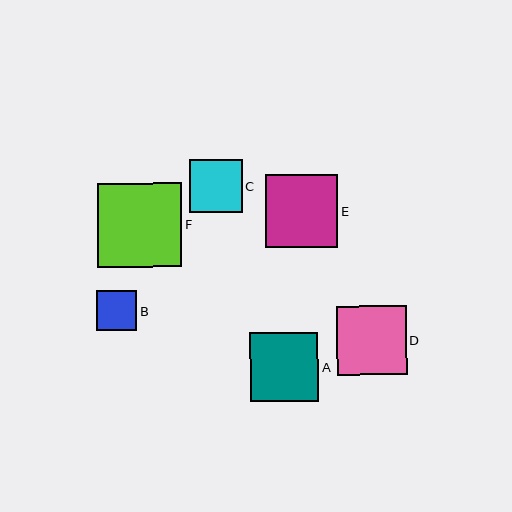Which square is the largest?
Square F is the largest with a size of approximately 84 pixels.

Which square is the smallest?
Square B is the smallest with a size of approximately 40 pixels.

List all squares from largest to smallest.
From largest to smallest: F, E, D, A, C, B.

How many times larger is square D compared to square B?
Square D is approximately 1.8 times the size of square B.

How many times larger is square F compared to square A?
Square F is approximately 1.2 times the size of square A.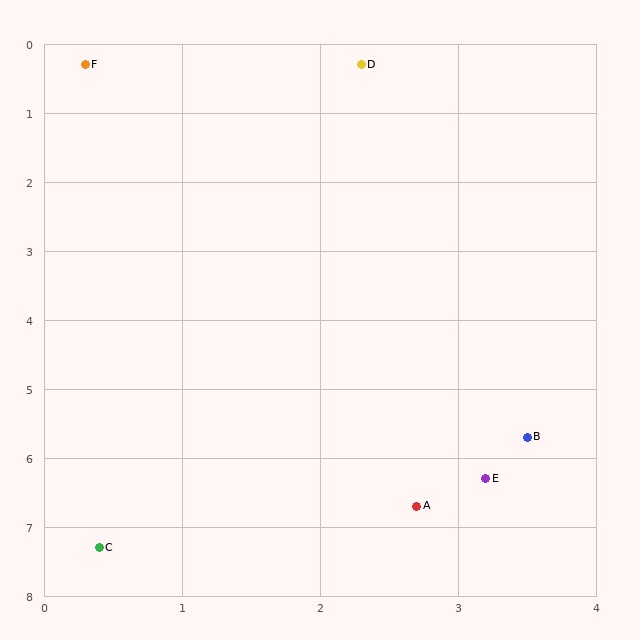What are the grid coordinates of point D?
Point D is at approximately (2.3, 0.3).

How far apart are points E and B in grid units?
Points E and B are about 0.7 grid units apart.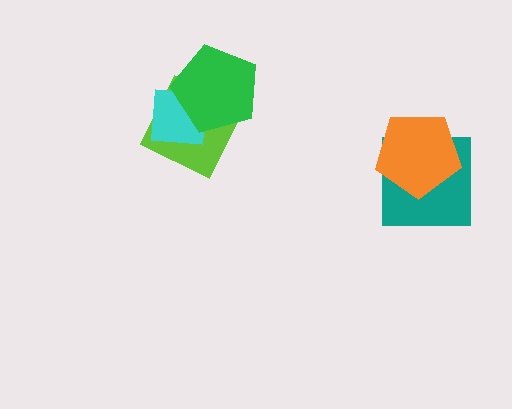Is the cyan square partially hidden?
Yes, it is partially covered by another shape.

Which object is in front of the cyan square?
The green pentagon is in front of the cyan square.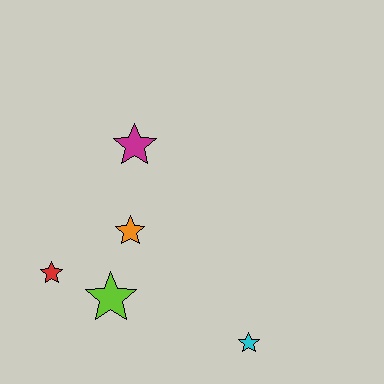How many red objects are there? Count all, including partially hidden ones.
There is 1 red object.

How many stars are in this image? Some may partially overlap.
There are 5 stars.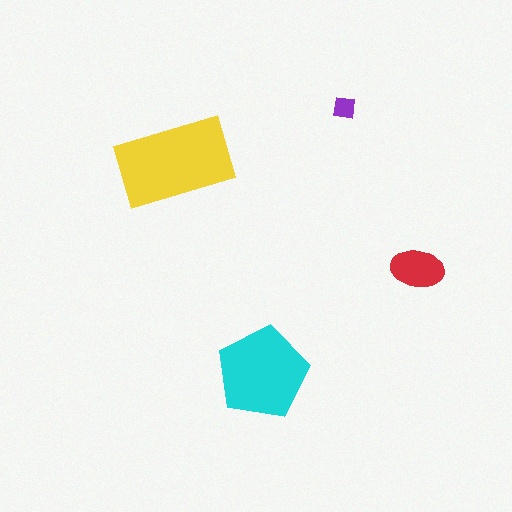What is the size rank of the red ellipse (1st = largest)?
3rd.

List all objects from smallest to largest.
The purple square, the red ellipse, the cyan pentagon, the yellow rectangle.